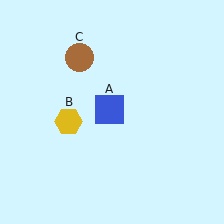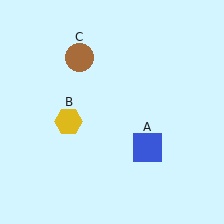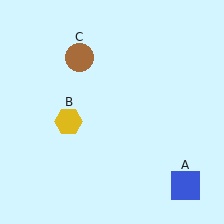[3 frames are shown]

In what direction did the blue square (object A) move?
The blue square (object A) moved down and to the right.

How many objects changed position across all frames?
1 object changed position: blue square (object A).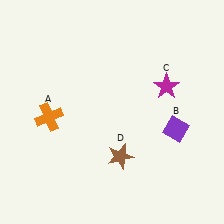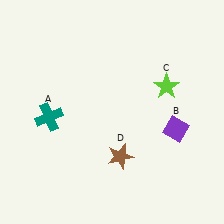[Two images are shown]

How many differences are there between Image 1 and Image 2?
There are 2 differences between the two images.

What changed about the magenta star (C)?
In Image 1, C is magenta. In Image 2, it changed to lime.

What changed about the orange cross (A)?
In Image 1, A is orange. In Image 2, it changed to teal.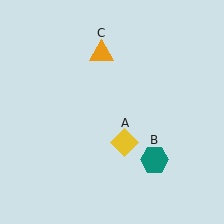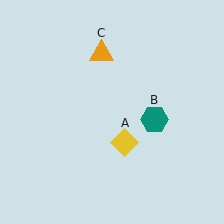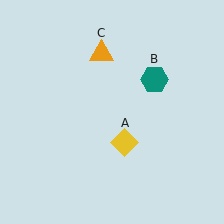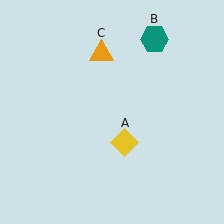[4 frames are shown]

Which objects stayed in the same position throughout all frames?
Yellow diamond (object A) and orange triangle (object C) remained stationary.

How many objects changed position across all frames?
1 object changed position: teal hexagon (object B).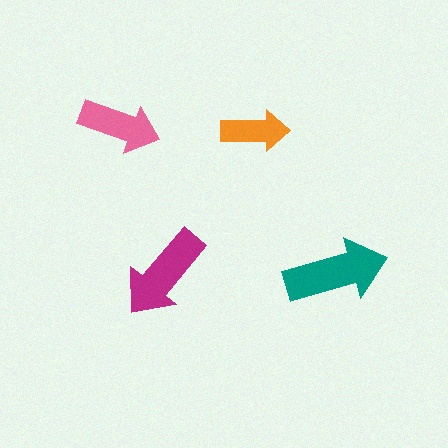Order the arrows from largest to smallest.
the teal one, the magenta one, the pink one, the orange one.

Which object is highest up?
The pink arrow is topmost.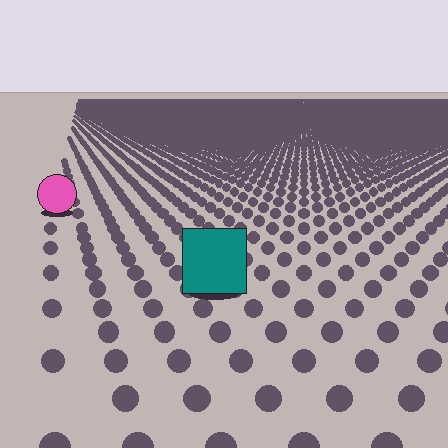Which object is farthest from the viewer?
The pink circle is farthest from the viewer. It appears smaller and the ground texture around it is denser.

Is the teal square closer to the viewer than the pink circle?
Yes. The teal square is closer — you can tell from the texture gradient: the ground texture is coarser near it.